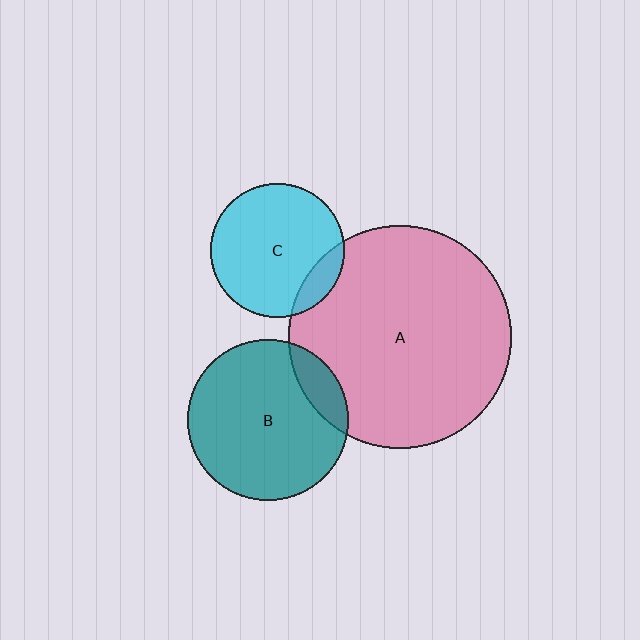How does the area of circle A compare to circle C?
Approximately 2.8 times.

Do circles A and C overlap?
Yes.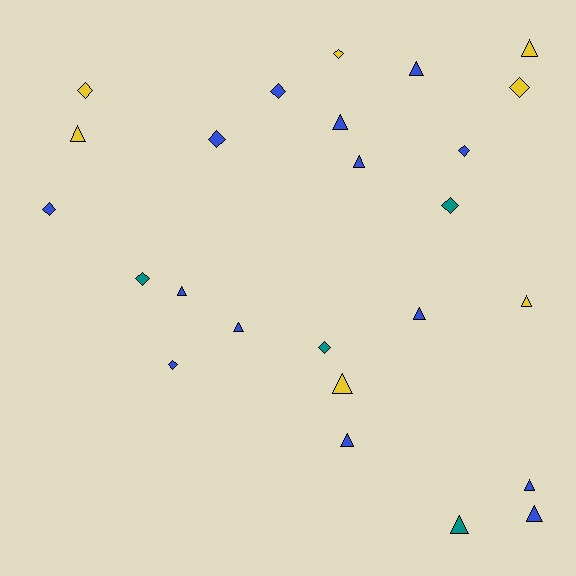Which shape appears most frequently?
Triangle, with 14 objects.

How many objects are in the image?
There are 25 objects.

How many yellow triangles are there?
There are 4 yellow triangles.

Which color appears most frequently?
Blue, with 14 objects.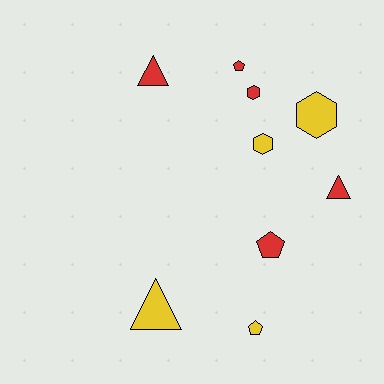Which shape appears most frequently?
Hexagon, with 3 objects.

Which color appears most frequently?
Red, with 5 objects.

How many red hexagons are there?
There is 1 red hexagon.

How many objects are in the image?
There are 9 objects.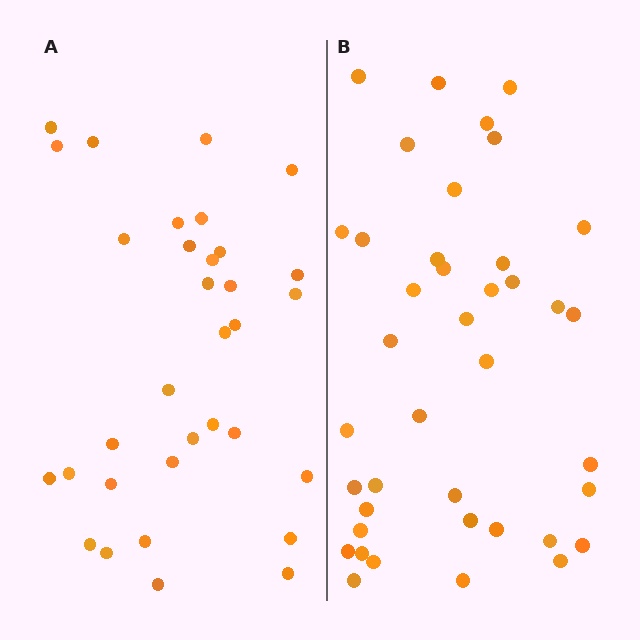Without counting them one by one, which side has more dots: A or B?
Region B (the right region) has more dots.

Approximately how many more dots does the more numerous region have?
Region B has roughly 8 or so more dots than region A.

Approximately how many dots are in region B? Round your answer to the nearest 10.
About 40 dots.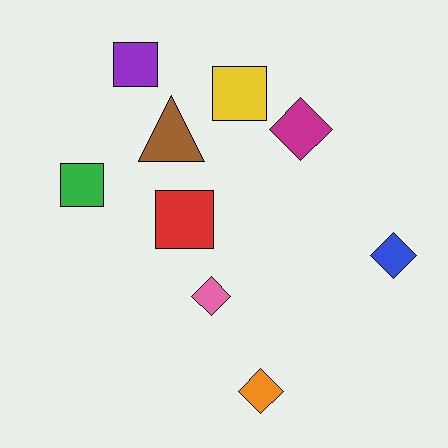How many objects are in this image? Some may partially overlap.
There are 9 objects.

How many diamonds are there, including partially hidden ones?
There are 4 diamonds.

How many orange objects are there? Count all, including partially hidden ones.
There is 1 orange object.